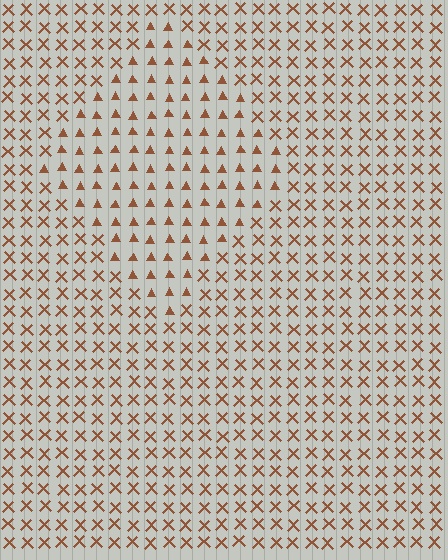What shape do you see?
I see a diamond.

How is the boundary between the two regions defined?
The boundary is defined by a change in element shape: triangles inside vs. X marks outside. All elements share the same color and spacing.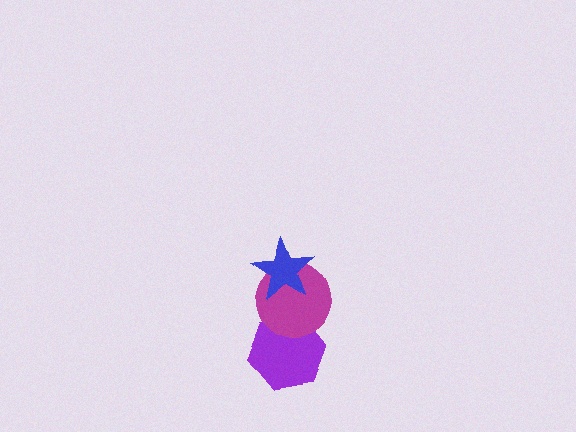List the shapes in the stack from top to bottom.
From top to bottom: the blue star, the magenta circle, the purple hexagon.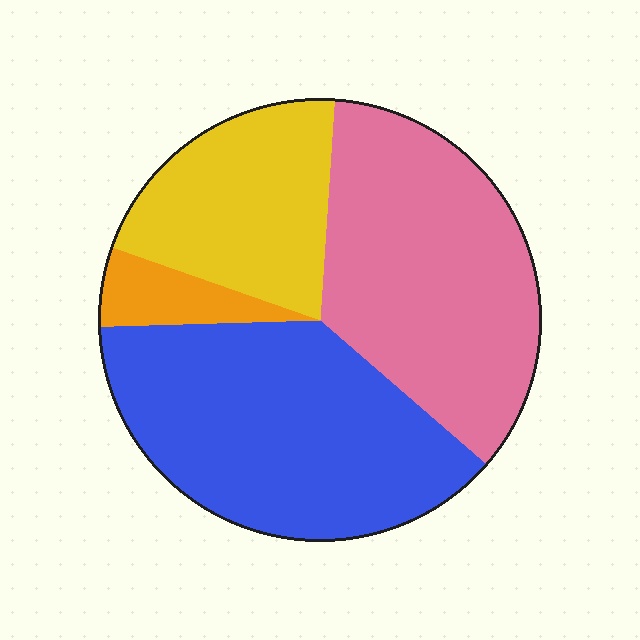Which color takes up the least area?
Orange, at roughly 5%.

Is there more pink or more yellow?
Pink.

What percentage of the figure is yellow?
Yellow takes up less than a quarter of the figure.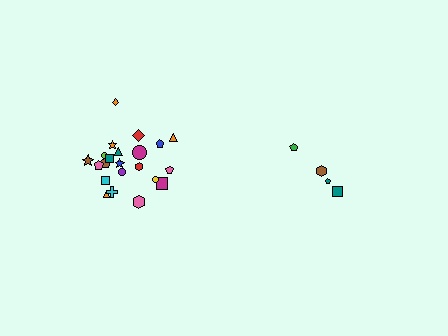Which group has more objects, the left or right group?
The left group.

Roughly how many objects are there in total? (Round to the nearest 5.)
Roughly 25 objects in total.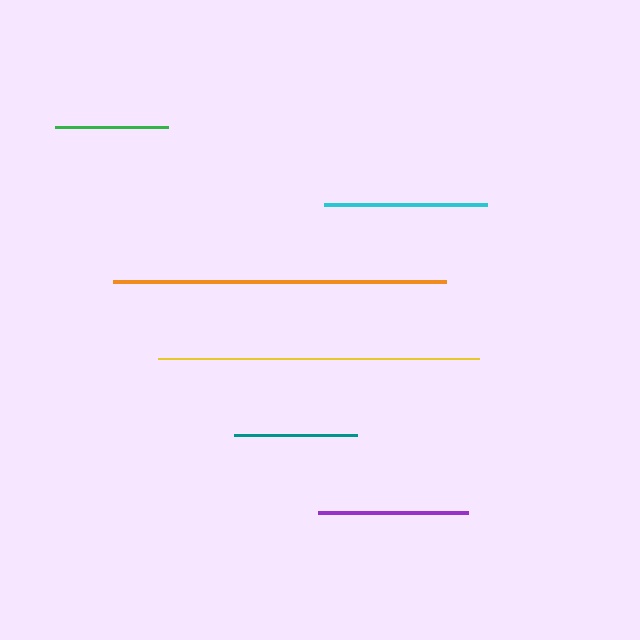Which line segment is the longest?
The orange line is the longest at approximately 333 pixels.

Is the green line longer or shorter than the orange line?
The orange line is longer than the green line.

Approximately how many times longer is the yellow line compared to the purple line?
The yellow line is approximately 2.1 times the length of the purple line.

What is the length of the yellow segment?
The yellow segment is approximately 321 pixels long.